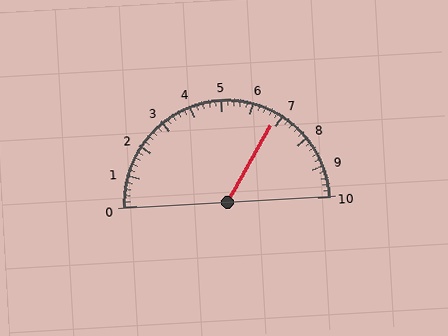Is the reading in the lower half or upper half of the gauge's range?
The reading is in the upper half of the range (0 to 10).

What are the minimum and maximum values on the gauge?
The gauge ranges from 0 to 10.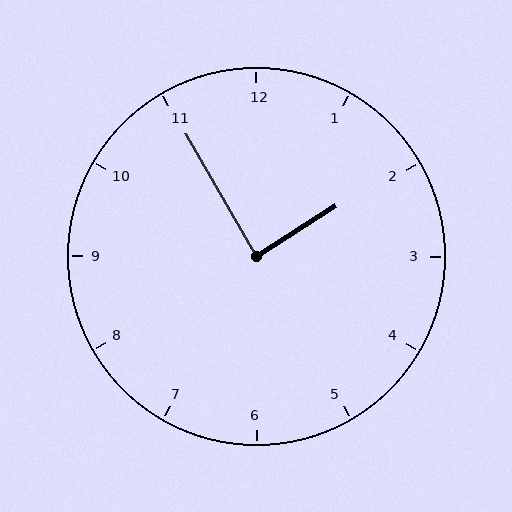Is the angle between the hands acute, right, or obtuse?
It is right.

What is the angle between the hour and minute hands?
Approximately 88 degrees.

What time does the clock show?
1:55.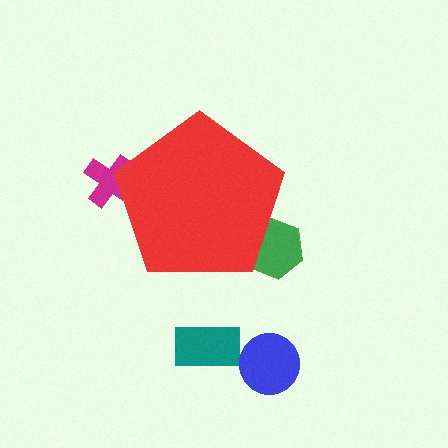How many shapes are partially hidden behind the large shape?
3 shapes are partially hidden.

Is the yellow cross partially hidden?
Yes, the yellow cross is partially hidden behind the red pentagon.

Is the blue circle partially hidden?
No, the blue circle is fully visible.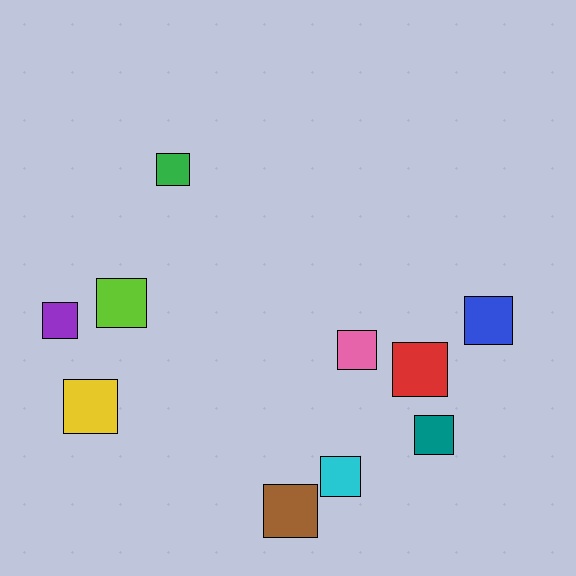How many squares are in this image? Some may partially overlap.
There are 10 squares.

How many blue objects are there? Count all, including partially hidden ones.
There is 1 blue object.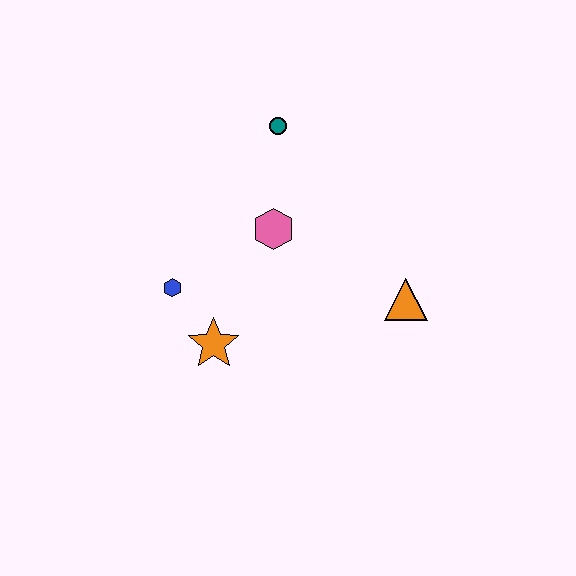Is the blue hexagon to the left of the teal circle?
Yes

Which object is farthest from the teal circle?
The orange star is farthest from the teal circle.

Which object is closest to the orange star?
The blue hexagon is closest to the orange star.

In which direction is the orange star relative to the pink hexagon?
The orange star is below the pink hexagon.